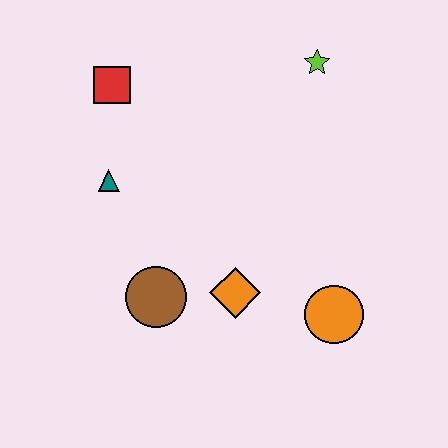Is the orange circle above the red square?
No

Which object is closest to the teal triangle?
The red square is closest to the teal triangle.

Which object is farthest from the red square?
The orange circle is farthest from the red square.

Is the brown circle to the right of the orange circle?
No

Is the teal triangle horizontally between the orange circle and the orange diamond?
No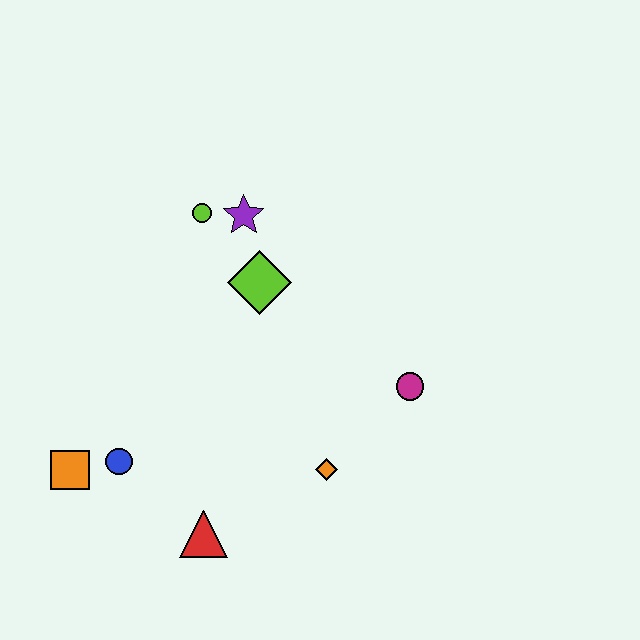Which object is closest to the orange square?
The blue circle is closest to the orange square.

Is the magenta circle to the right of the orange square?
Yes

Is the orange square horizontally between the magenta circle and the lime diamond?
No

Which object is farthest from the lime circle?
The red triangle is farthest from the lime circle.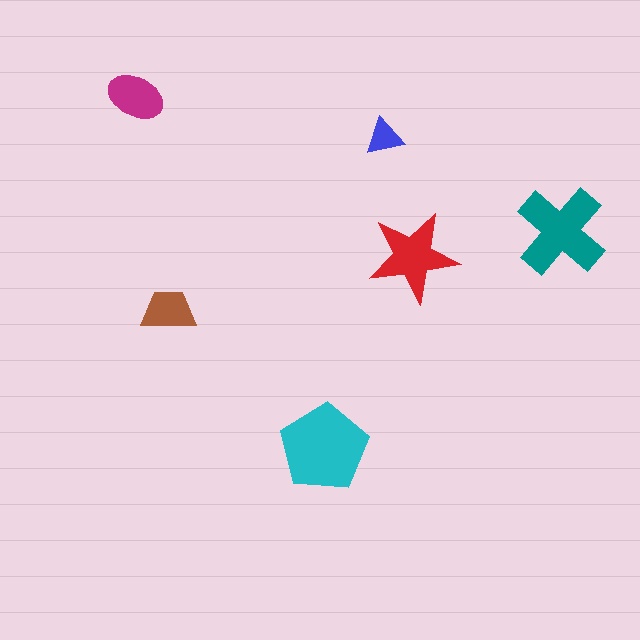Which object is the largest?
The cyan pentagon.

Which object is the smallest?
The blue triangle.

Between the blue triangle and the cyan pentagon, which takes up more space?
The cyan pentagon.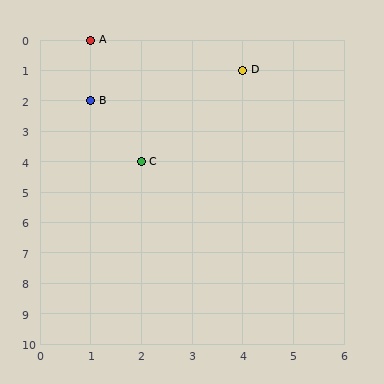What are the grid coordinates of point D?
Point D is at grid coordinates (4, 1).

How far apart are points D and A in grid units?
Points D and A are 3 columns and 1 row apart (about 3.2 grid units diagonally).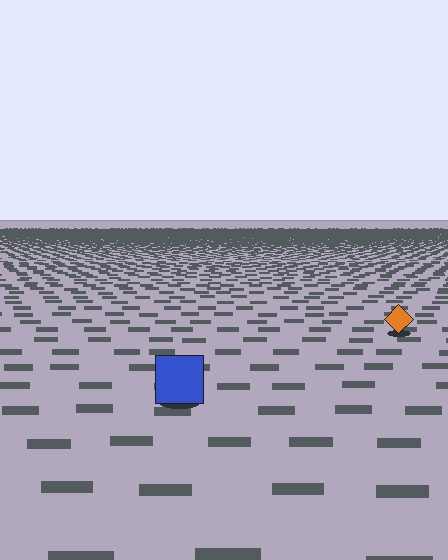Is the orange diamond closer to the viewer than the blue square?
No. The blue square is closer — you can tell from the texture gradient: the ground texture is coarser near it.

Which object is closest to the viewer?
The blue square is closest. The texture marks near it are larger and more spread out.